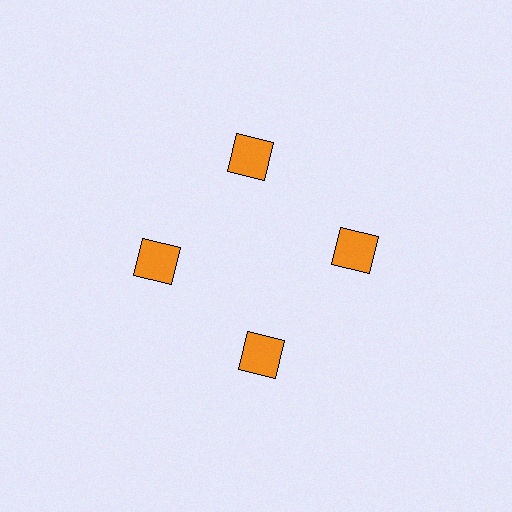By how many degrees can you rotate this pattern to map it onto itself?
The pattern maps onto itself every 90 degrees of rotation.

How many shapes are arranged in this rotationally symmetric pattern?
There are 4 shapes, arranged in 4 groups of 1.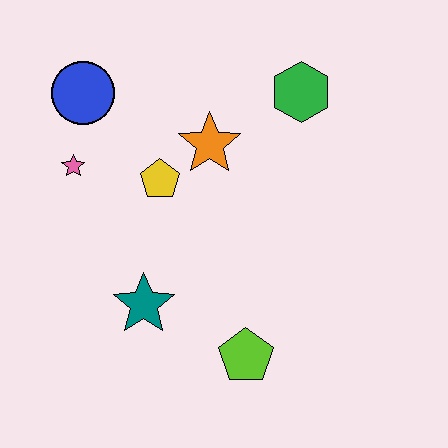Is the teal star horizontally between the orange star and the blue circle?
Yes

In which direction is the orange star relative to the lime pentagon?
The orange star is above the lime pentagon.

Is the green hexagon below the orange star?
No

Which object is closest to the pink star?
The blue circle is closest to the pink star.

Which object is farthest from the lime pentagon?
The blue circle is farthest from the lime pentagon.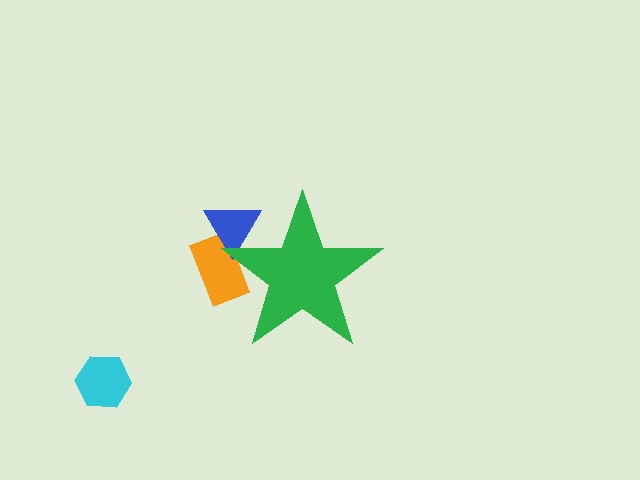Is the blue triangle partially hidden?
Yes, the blue triangle is partially hidden behind the green star.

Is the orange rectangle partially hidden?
Yes, the orange rectangle is partially hidden behind the green star.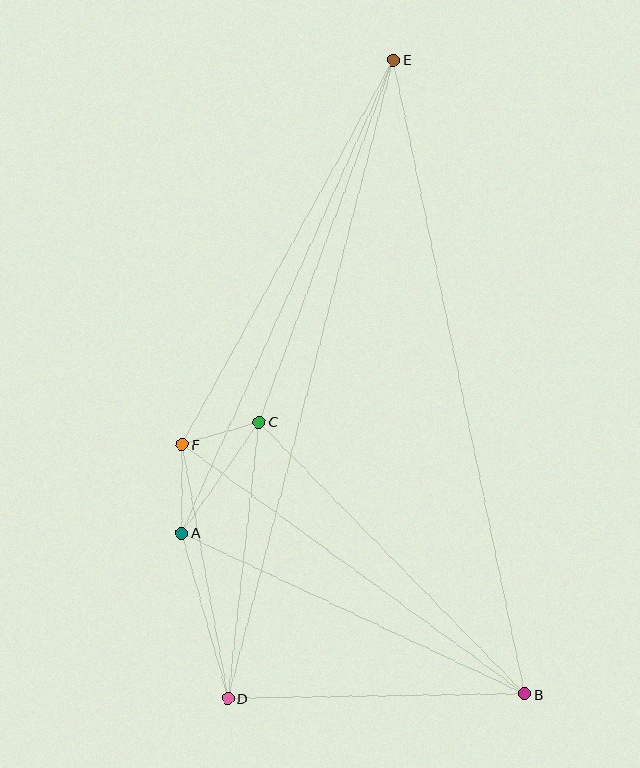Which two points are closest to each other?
Points C and F are closest to each other.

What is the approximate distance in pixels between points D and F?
The distance between D and F is approximately 258 pixels.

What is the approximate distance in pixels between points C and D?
The distance between C and D is approximately 278 pixels.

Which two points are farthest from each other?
Points D and E are farthest from each other.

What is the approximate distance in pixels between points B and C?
The distance between B and C is approximately 380 pixels.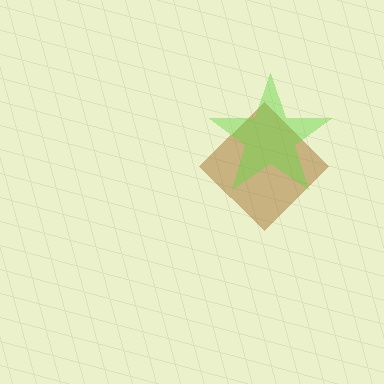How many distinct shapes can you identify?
There are 2 distinct shapes: a brown diamond, a lime star.